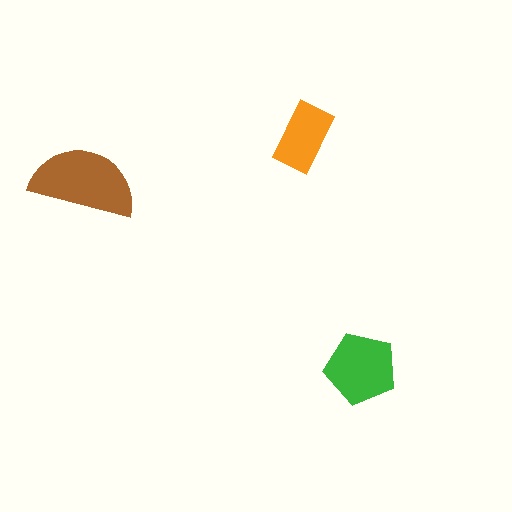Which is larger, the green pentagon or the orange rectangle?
The green pentagon.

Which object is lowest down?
The green pentagon is bottommost.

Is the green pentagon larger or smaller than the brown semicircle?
Smaller.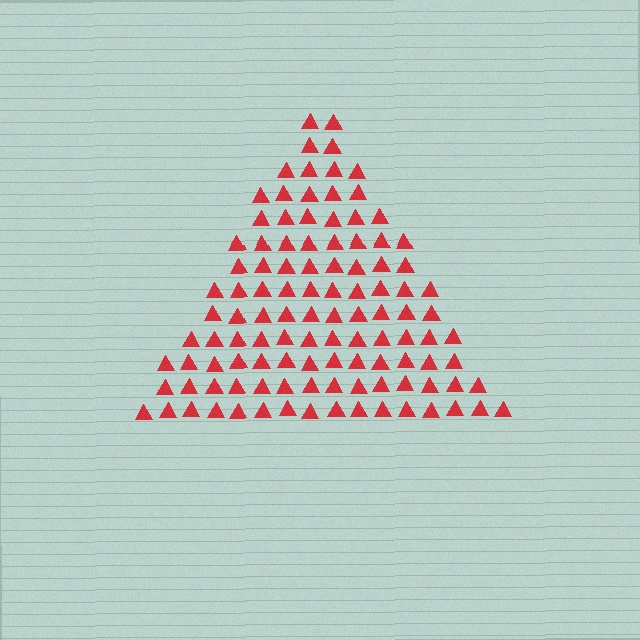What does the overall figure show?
The overall figure shows a triangle.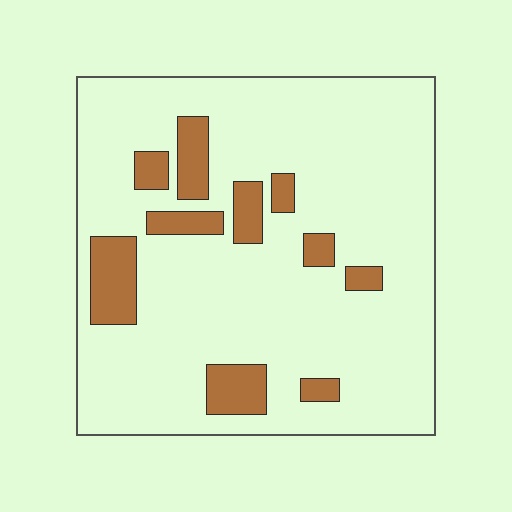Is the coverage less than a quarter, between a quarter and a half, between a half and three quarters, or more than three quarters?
Less than a quarter.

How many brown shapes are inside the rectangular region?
10.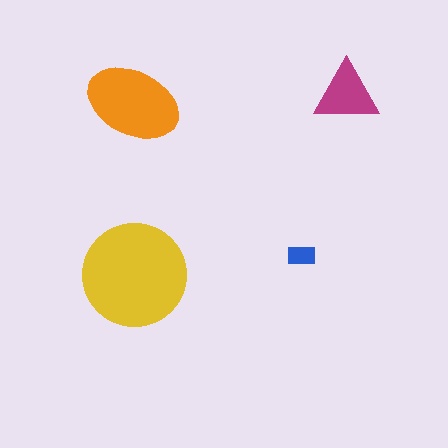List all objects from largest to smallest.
The yellow circle, the orange ellipse, the magenta triangle, the blue rectangle.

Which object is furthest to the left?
The orange ellipse is leftmost.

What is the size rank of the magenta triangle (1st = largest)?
3rd.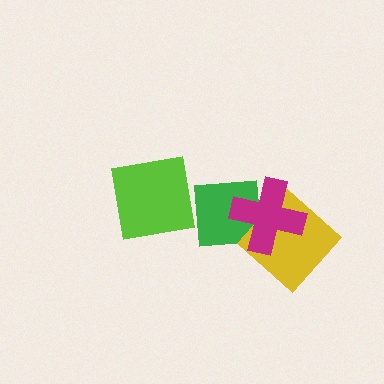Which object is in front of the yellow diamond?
The magenta cross is in front of the yellow diamond.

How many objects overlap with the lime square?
0 objects overlap with the lime square.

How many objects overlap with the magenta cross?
2 objects overlap with the magenta cross.